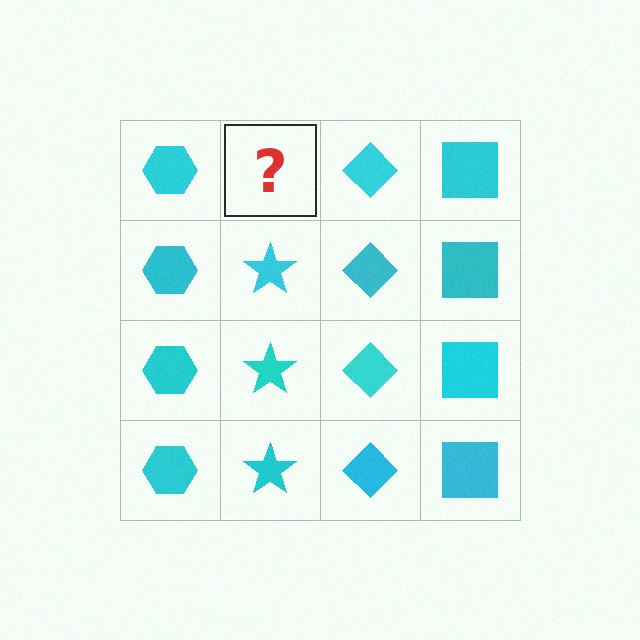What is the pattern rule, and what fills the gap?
The rule is that each column has a consistent shape. The gap should be filled with a cyan star.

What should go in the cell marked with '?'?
The missing cell should contain a cyan star.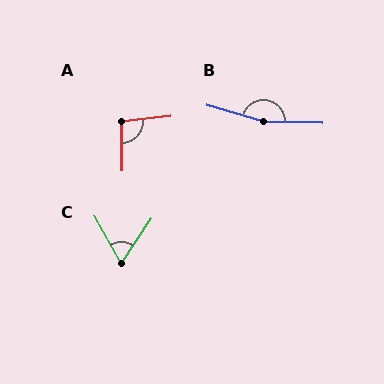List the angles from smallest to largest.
C (63°), A (96°), B (166°).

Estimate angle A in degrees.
Approximately 96 degrees.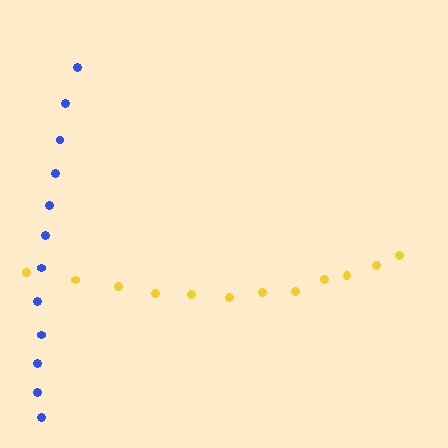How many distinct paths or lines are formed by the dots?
There are 2 distinct paths.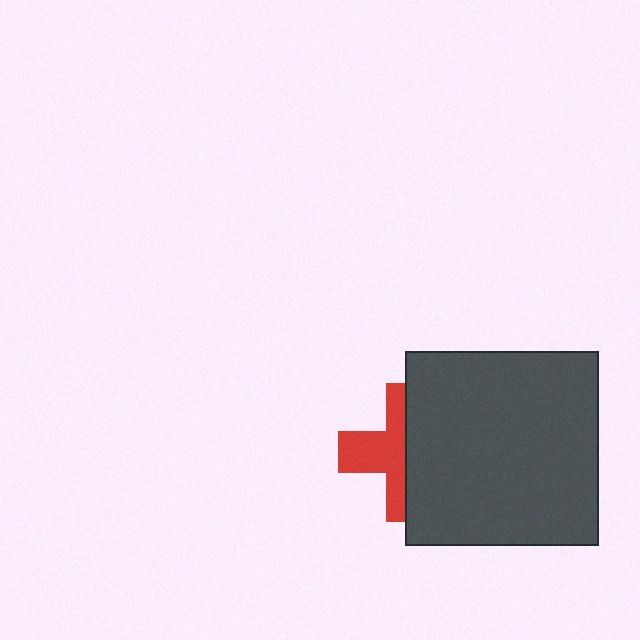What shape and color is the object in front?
The object in front is a dark gray square.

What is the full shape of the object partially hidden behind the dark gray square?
The partially hidden object is a red cross.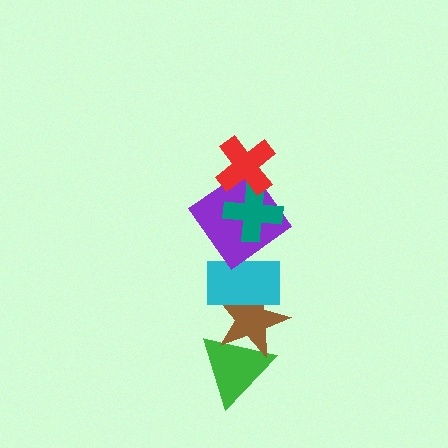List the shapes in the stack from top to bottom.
From top to bottom: the red cross, the teal cross, the purple diamond, the cyan rectangle, the brown star, the green triangle.